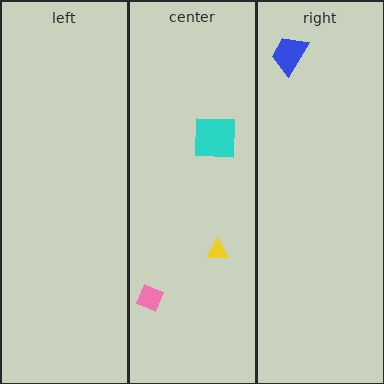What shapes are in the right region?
The blue trapezoid.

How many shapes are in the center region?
3.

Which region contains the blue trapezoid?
The right region.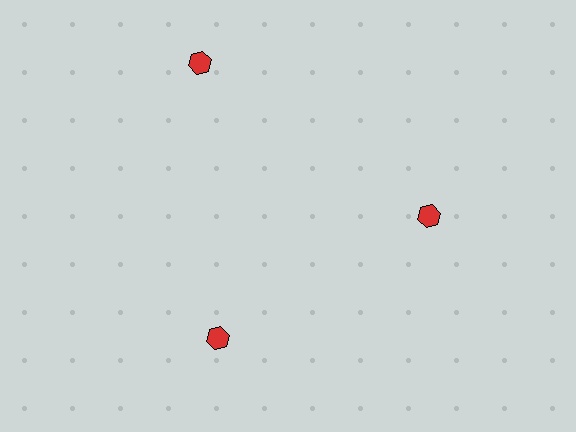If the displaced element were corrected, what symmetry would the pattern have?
It would have 3-fold rotational symmetry — the pattern would map onto itself every 120 degrees.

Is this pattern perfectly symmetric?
No. The 3 red hexagons are arranged in a ring, but one element near the 11 o'clock position is pushed outward from the center, breaking the 3-fold rotational symmetry.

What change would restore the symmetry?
The symmetry would be restored by moving it inward, back onto the ring so that all 3 hexagons sit at equal angles and equal distance from the center.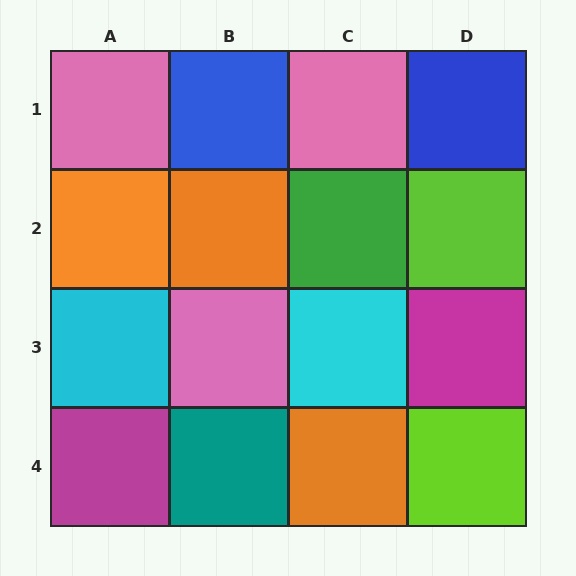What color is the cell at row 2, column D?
Lime.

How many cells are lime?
2 cells are lime.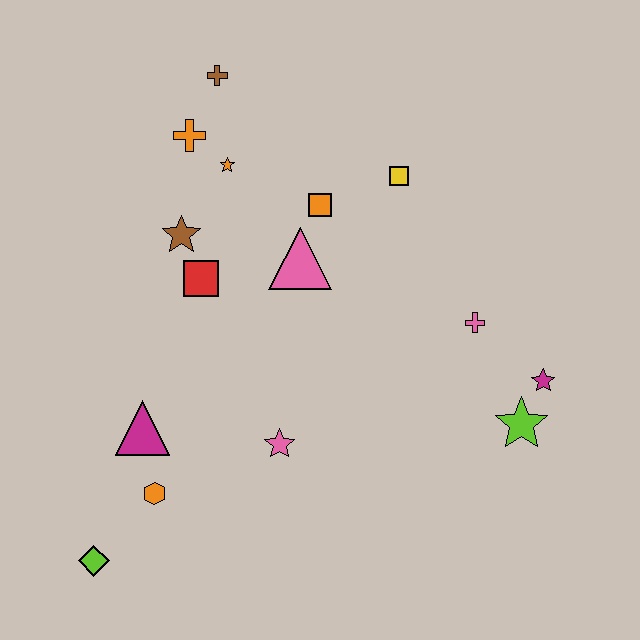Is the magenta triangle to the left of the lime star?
Yes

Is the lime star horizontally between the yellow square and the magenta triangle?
No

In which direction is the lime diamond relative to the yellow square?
The lime diamond is below the yellow square.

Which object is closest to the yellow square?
The orange square is closest to the yellow square.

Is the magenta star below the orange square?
Yes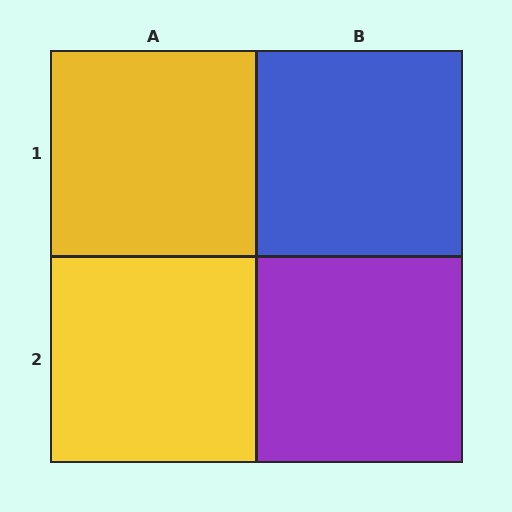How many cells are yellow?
2 cells are yellow.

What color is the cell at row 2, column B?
Purple.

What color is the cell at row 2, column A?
Yellow.